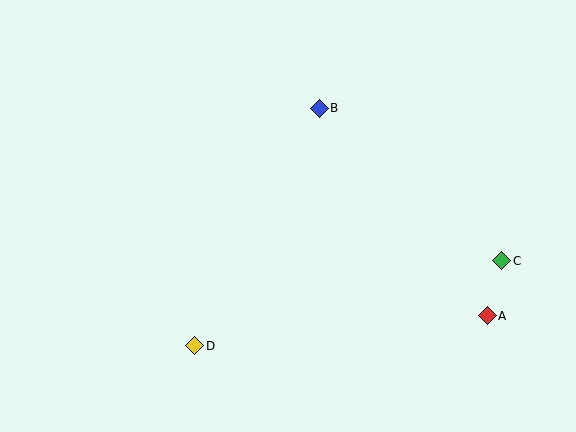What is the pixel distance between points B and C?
The distance between B and C is 238 pixels.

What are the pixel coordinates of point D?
Point D is at (195, 346).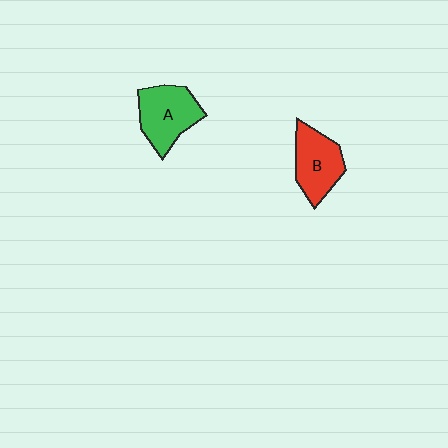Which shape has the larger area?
Shape A (green).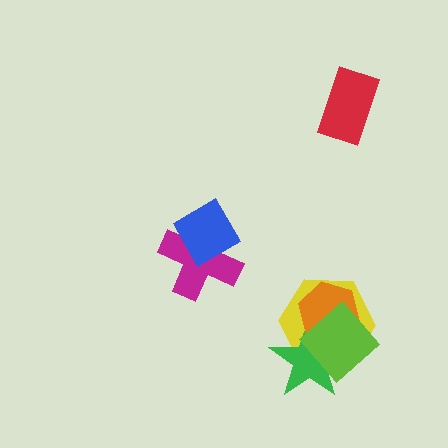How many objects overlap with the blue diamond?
1 object overlaps with the blue diamond.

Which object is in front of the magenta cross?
The blue diamond is in front of the magenta cross.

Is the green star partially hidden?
Yes, it is partially covered by another shape.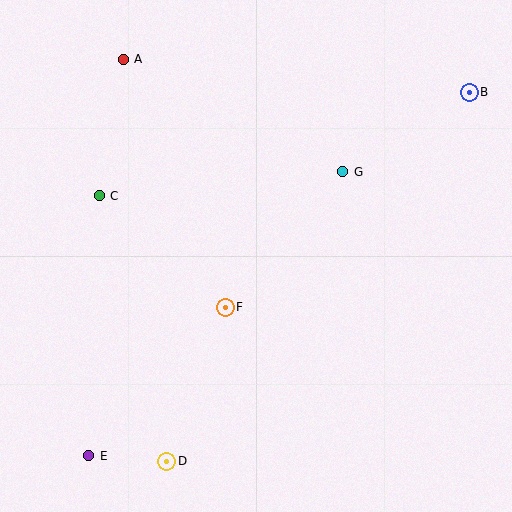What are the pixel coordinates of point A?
Point A is at (123, 59).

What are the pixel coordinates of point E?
Point E is at (89, 456).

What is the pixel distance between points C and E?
The distance between C and E is 260 pixels.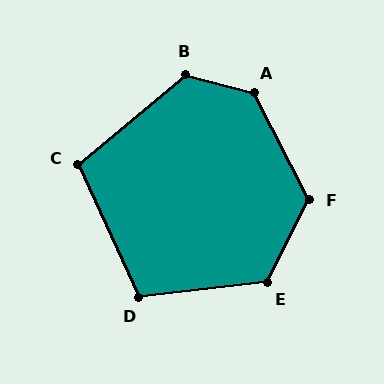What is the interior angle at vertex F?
Approximately 126 degrees (obtuse).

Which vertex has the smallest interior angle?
C, at approximately 105 degrees.